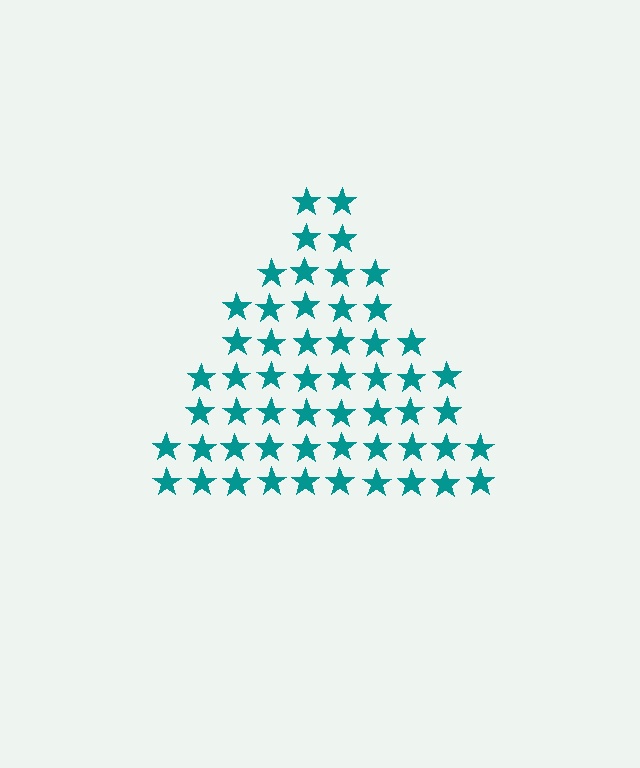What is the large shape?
The large shape is a triangle.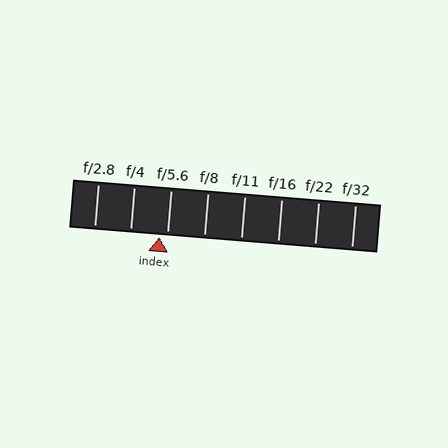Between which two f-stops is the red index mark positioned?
The index mark is between f/4 and f/5.6.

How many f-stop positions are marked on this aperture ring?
There are 8 f-stop positions marked.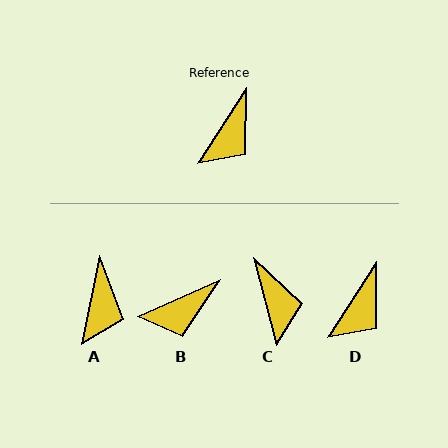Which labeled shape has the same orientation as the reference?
D.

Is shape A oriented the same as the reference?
No, it is off by about 21 degrees.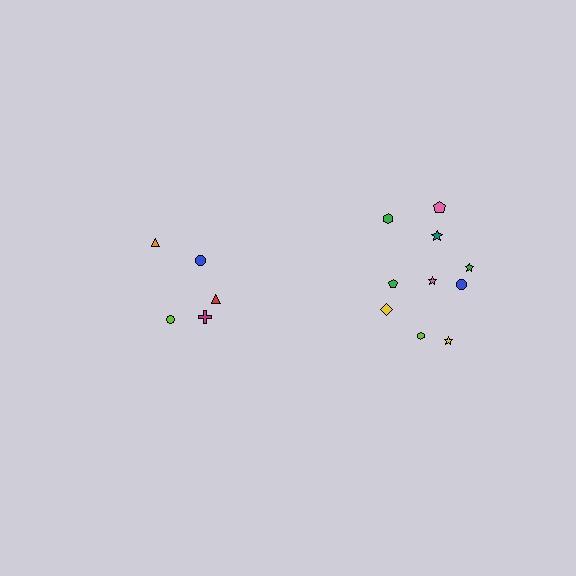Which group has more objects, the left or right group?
The right group.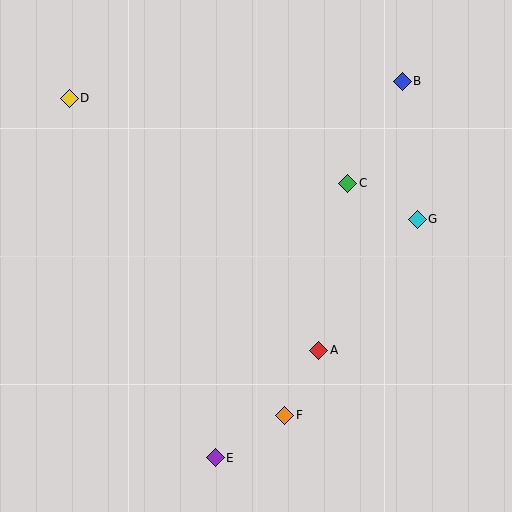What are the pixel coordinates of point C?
Point C is at (348, 183).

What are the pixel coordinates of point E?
Point E is at (215, 458).